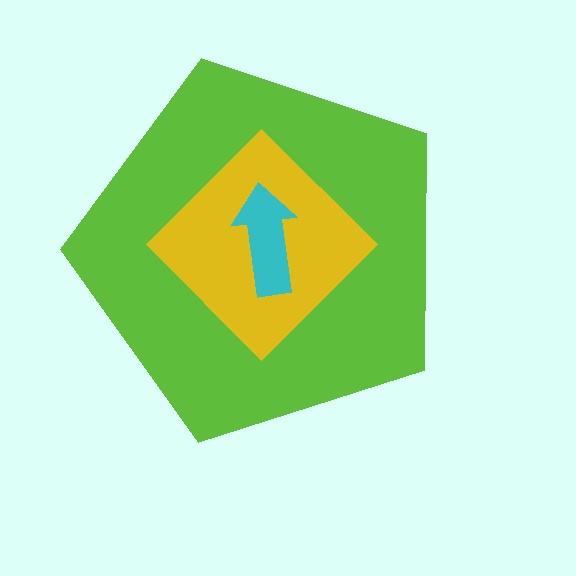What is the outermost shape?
The lime pentagon.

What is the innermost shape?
The cyan arrow.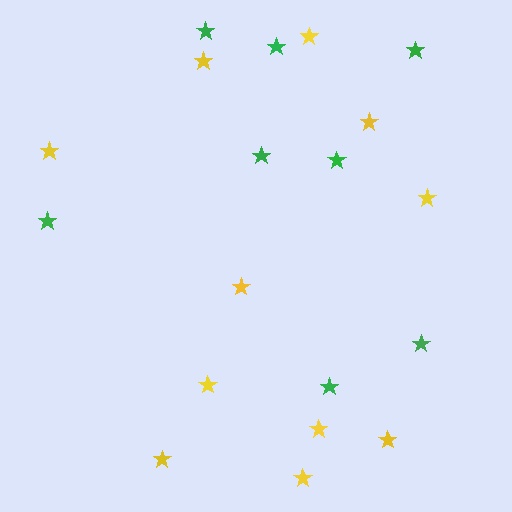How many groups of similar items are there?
There are 2 groups: one group of green stars (8) and one group of yellow stars (11).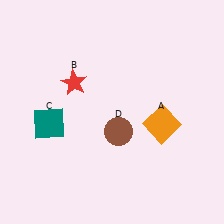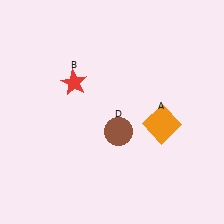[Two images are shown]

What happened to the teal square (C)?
The teal square (C) was removed in Image 2. It was in the bottom-left area of Image 1.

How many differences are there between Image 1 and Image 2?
There is 1 difference between the two images.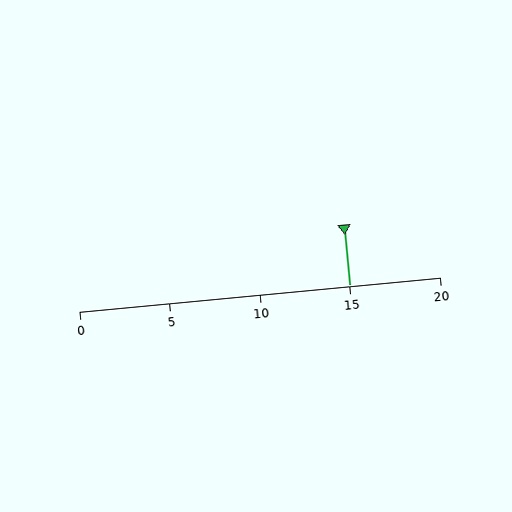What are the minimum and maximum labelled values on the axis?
The axis runs from 0 to 20.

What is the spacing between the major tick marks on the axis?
The major ticks are spaced 5 apart.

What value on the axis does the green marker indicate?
The marker indicates approximately 15.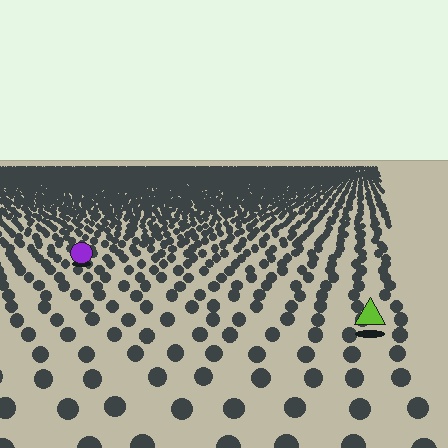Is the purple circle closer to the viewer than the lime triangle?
No. The lime triangle is closer — you can tell from the texture gradient: the ground texture is coarser near it.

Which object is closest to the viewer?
The lime triangle is closest. The texture marks near it are larger and more spread out.